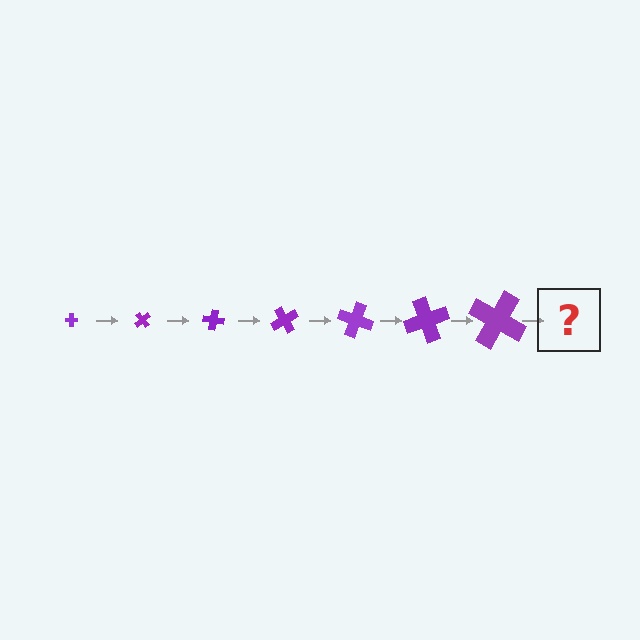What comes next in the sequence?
The next element should be a cross, larger than the previous one and rotated 350 degrees from the start.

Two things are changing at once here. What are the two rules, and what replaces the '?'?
The two rules are that the cross grows larger each step and it rotates 50 degrees each step. The '?' should be a cross, larger than the previous one and rotated 350 degrees from the start.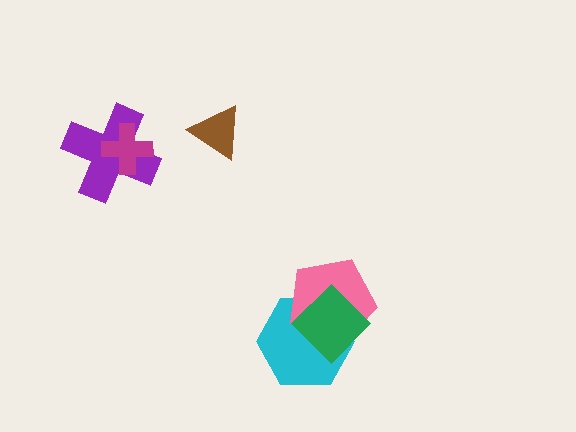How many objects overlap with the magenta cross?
1 object overlaps with the magenta cross.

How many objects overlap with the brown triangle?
0 objects overlap with the brown triangle.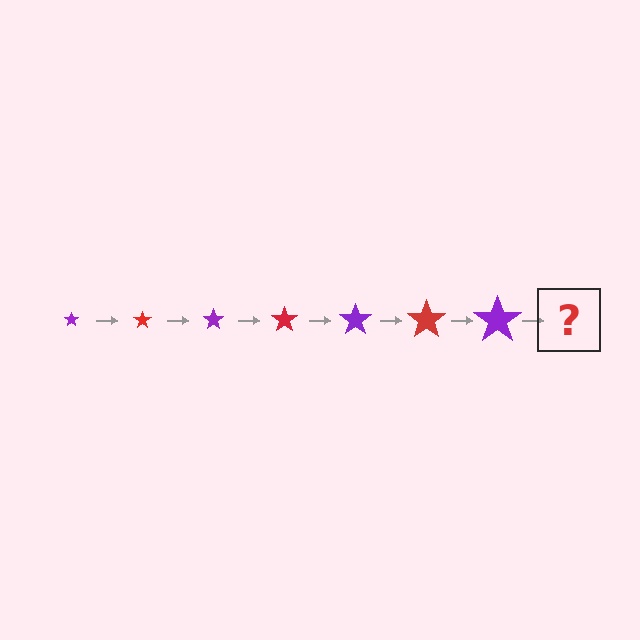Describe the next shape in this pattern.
It should be a red star, larger than the previous one.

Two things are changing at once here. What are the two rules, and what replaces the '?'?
The two rules are that the star grows larger each step and the color cycles through purple and red. The '?' should be a red star, larger than the previous one.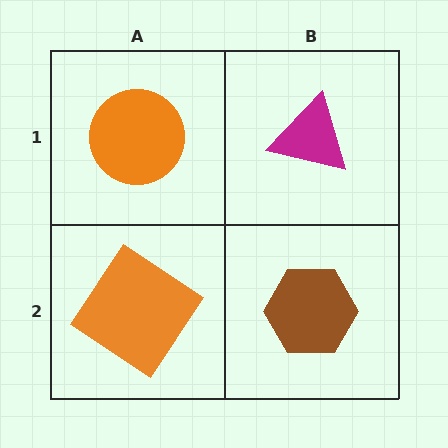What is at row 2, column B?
A brown hexagon.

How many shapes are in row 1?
2 shapes.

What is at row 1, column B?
A magenta triangle.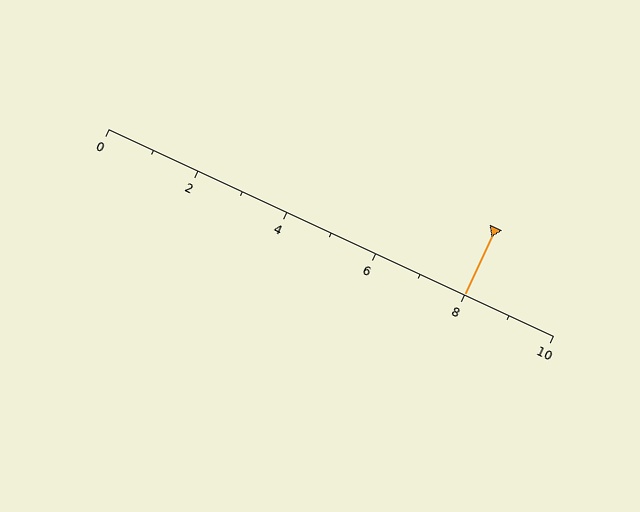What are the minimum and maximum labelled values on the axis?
The axis runs from 0 to 10.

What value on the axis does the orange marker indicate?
The marker indicates approximately 8.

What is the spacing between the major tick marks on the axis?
The major ticks are spaced 2 apart.